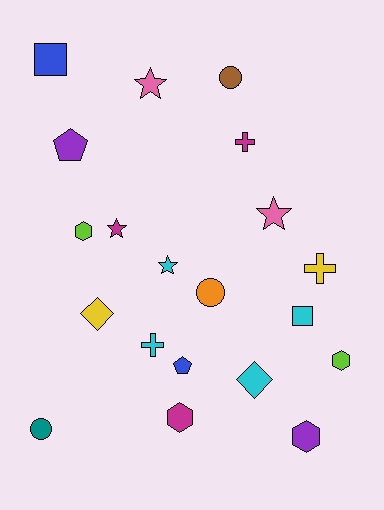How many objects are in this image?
There are 20 objects.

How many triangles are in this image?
There are no triangles.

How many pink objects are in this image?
There are 2 pink objects.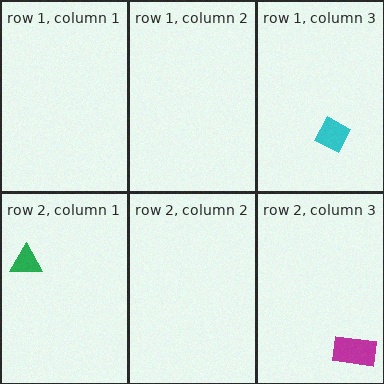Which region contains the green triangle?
The row 2, column 1 region.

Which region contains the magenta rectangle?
The row 2, column 3 region.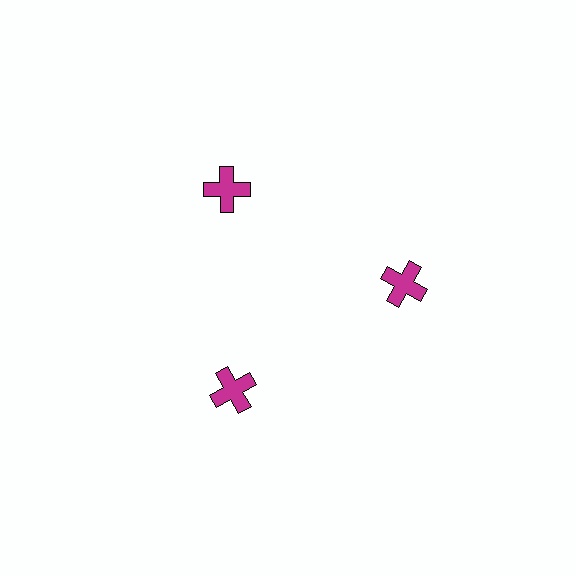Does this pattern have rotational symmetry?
Yes, this pattern has 3-fold rotational symmetry. It looks the same after rotating 120 degrees around the center.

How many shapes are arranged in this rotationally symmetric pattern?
There are 3 shapes, arranged in 3 groups of 1.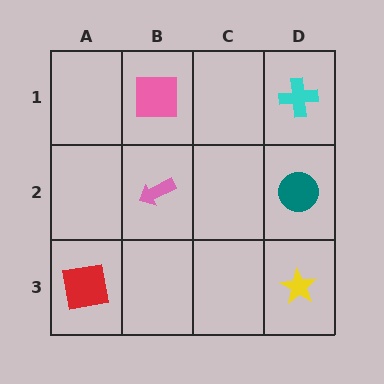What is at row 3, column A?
A red square.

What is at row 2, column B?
A pink arrow.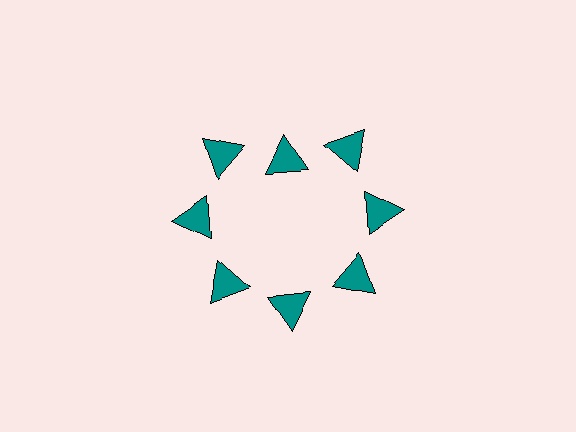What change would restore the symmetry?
The symmetry would be restored by moving it outward, back onto the ring so that all 8 triangles sit at equal angles and equal distance from the center.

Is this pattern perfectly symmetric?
No. The 8 teal triangles are arranged in a ring, but one element near the 12 o'clock position is pulled inward toward the center, breaking the 8-fold rotational symmetry.